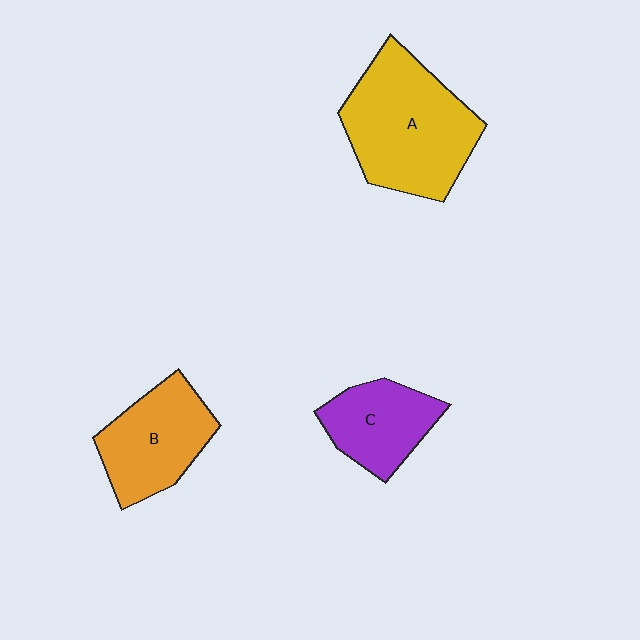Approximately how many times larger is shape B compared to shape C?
Approximately 1.2 times.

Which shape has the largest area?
Shape A (yellow).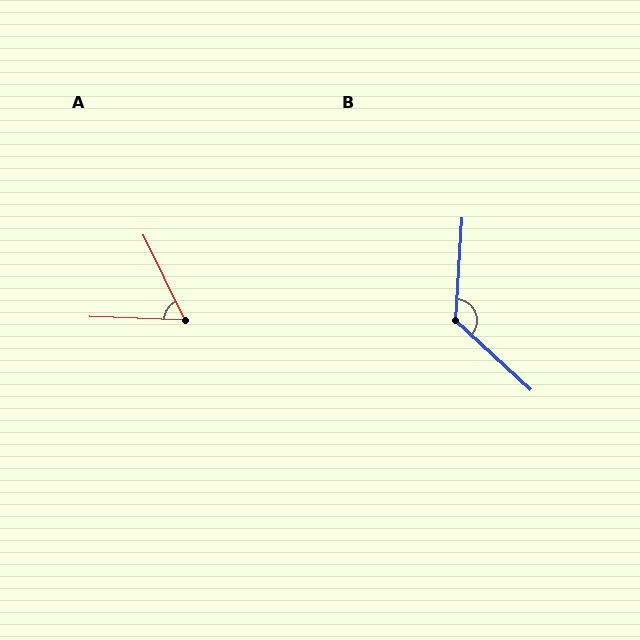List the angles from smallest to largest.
A (62°), B (129°).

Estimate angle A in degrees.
Approximately 62 degrees.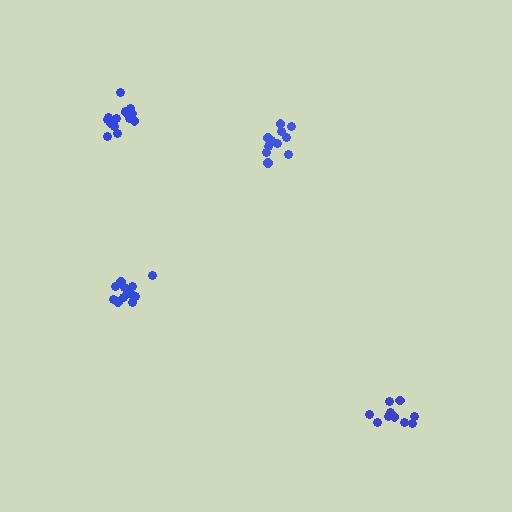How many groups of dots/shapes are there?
There are 4 groups.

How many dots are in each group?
Group 1: 12 dots, Group 2: 10 dots, Group 3: 14 dots, Group 4: 12 dots (48 total).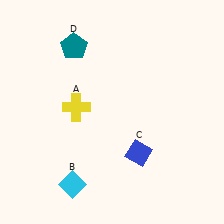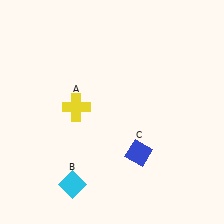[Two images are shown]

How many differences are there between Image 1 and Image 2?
There is 1 difference between the two images.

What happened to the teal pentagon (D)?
The teal pentagon (D) was removed in Image 2. It was in the top-left area of Image 1.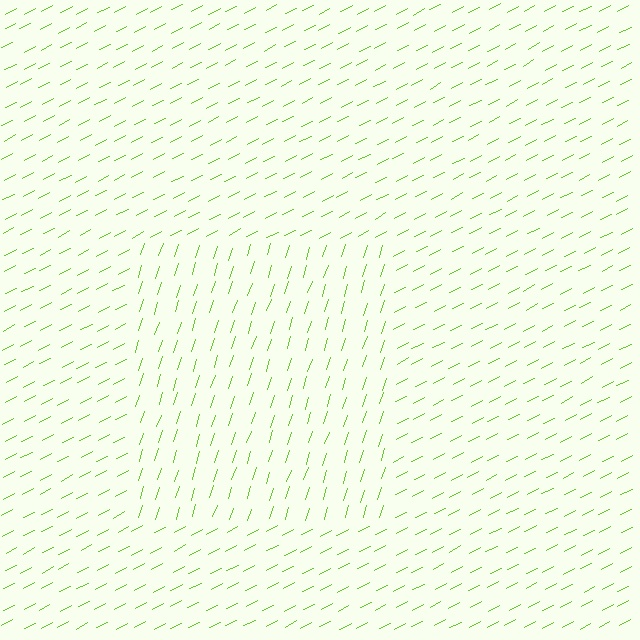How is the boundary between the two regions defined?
The boundary is defined purely by a change in line orientation (approximately 45 degrees difference). All lines are the same color and thickness.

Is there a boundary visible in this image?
Yes, there is a texture boundary formed by a change in line orientation.